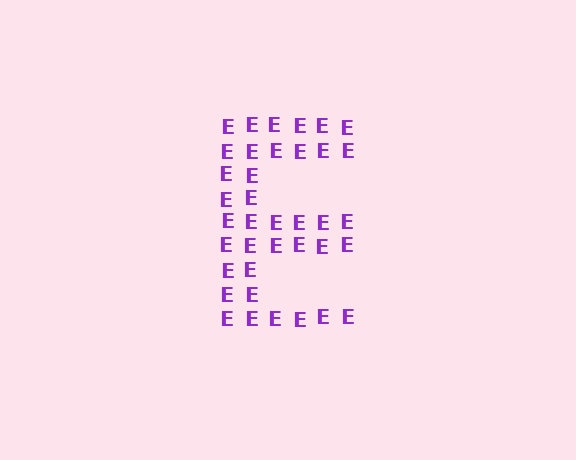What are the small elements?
The small elements are letter E's.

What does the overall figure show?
The overall figure shows the letter E.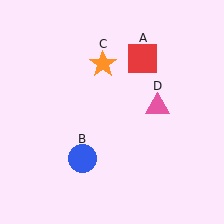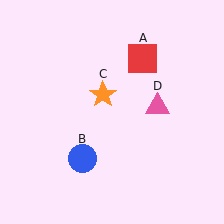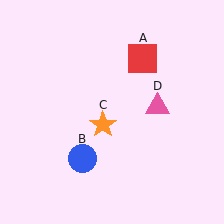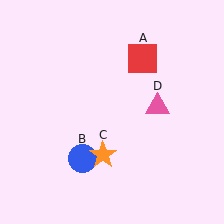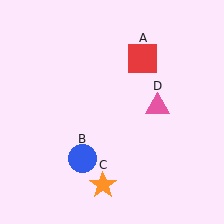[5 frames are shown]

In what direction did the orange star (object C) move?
The orange star (object C) moved down.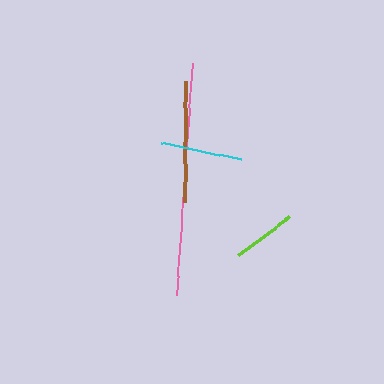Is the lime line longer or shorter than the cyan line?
The cyan line is longer than the lime line.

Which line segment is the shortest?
The lime line is the shortest at approximately 64 pixels.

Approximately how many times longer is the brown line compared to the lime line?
The brown line is approximately 1.9 times the length of the lime line.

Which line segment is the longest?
The pink line is the longest at approximately 233 pixels.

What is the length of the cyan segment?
The cyan segment is approximately 82 pixels long.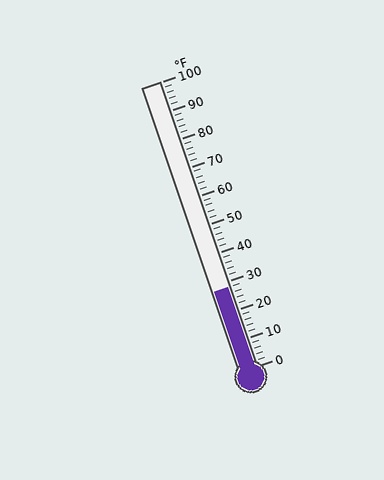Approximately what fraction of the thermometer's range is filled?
The thermometer is filled to approximately 30% of its range.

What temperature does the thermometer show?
The thermometer shows approximately 28°F.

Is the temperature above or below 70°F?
The temperature is below 70°F.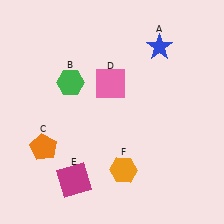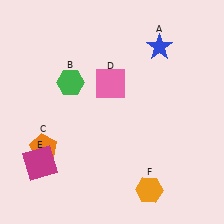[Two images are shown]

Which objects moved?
The objects that moved are: the magenta square (E), the orange hexagon (F).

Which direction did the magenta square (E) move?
The magenta square (E) moved left.